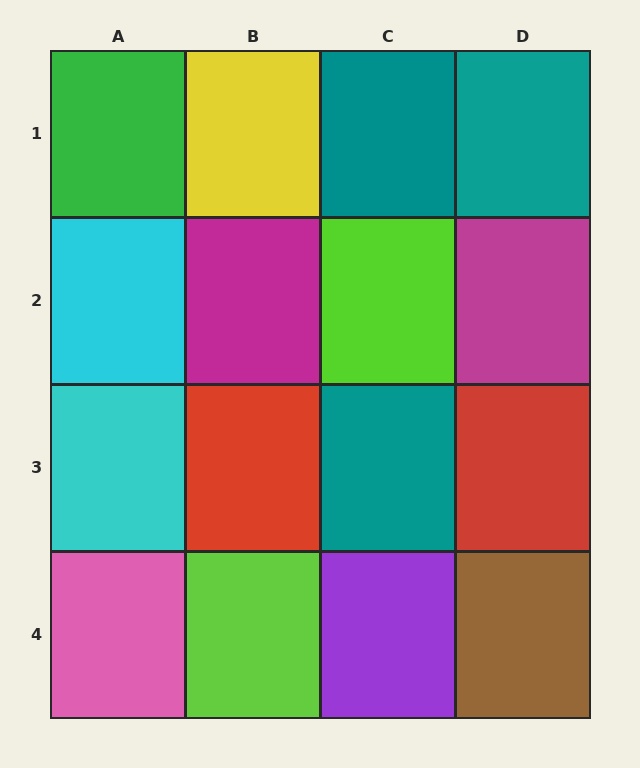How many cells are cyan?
2 cells are cyan.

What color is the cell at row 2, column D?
Magenta.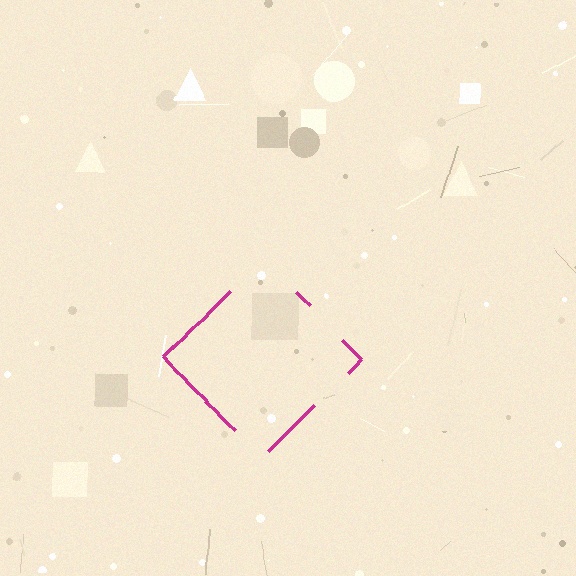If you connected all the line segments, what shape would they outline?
They would outline a diamond.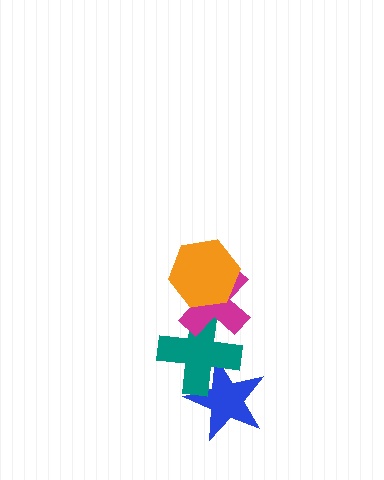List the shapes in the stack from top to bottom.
From top to bottom: the orange hexagon, the magenta cross, the teal cross, the blue star.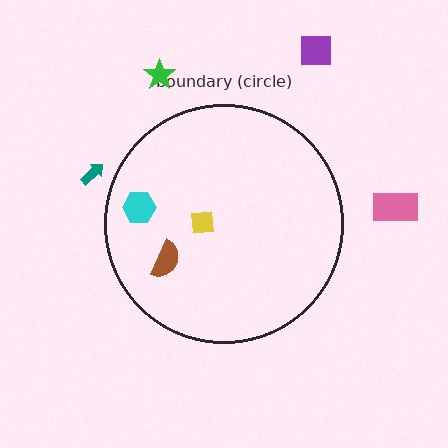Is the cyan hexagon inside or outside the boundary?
Inside.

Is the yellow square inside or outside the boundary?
Inside.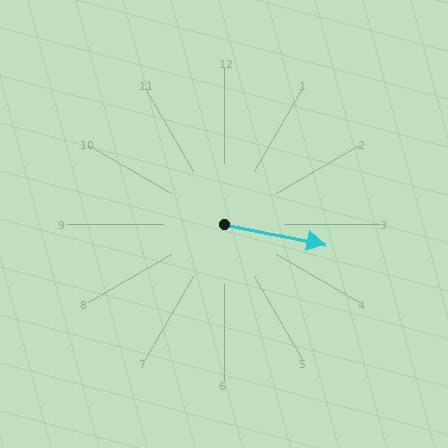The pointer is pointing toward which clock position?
Roughly 3 o'clock.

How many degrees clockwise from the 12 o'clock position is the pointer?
Approximately 101 degrees.